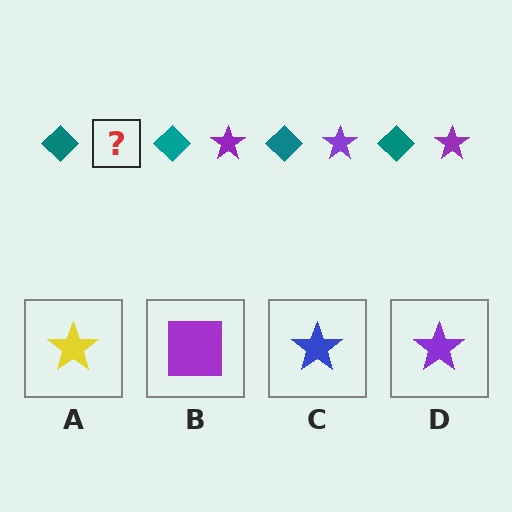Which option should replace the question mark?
Option D.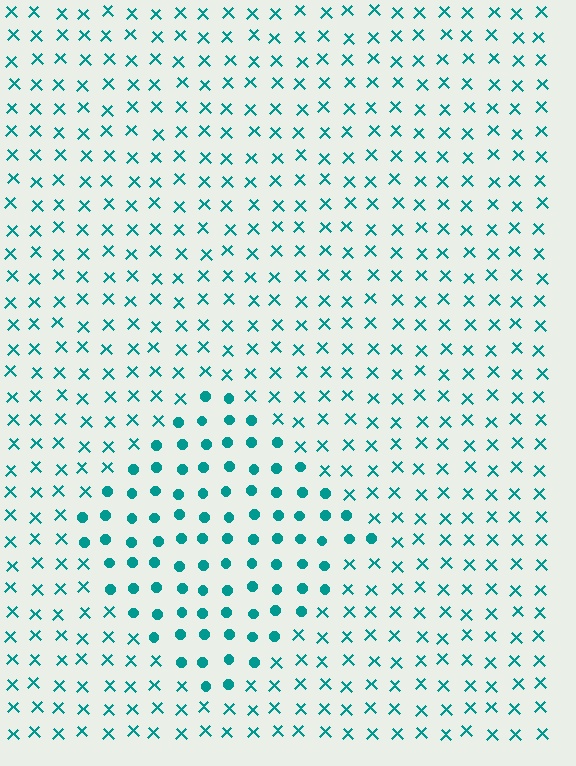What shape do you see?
I see a diamond.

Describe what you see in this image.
The image is filled with small teal elements arranged in a uniform grid. A diamond-shaped region contains circles, while the surrounding area contains X marks. The boundary is defined purely by the change in element shape.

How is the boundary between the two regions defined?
The boundary is defined by a change in element shape: circles inside vs. X marks outside. All elements share the same color and spacing.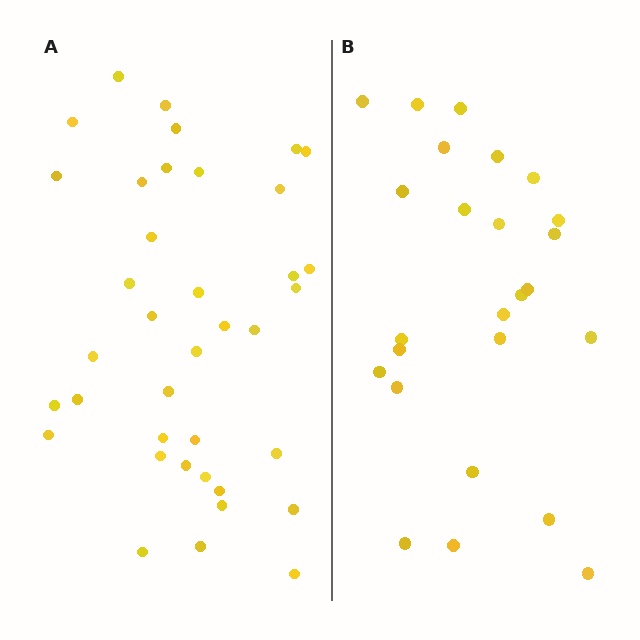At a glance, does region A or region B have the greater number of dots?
Region A (the left region) has more dots.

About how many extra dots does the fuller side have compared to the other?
Region A has approximately 15 more dots than region B.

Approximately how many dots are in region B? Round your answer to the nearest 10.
About 20 dots. (The exact count is 25, which rounds to 20.)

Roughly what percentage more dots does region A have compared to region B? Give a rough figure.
About 50% more.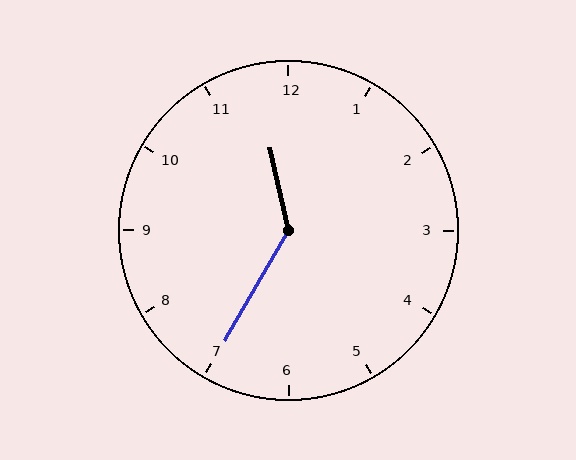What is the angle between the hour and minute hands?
Approximately 138 degrees.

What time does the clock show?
11:35.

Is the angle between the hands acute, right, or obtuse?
It is obtuse.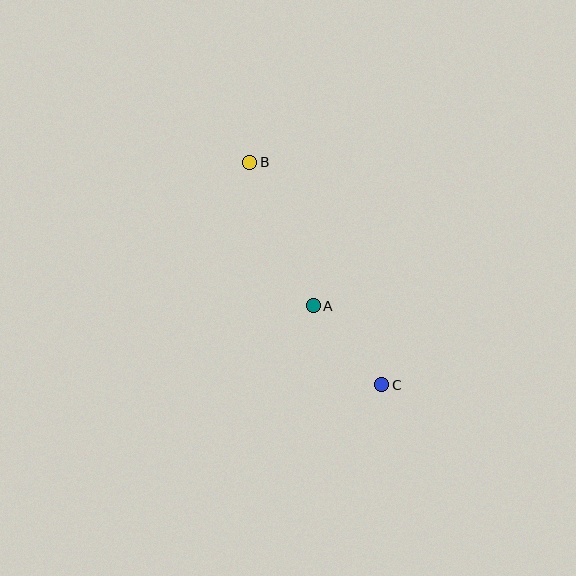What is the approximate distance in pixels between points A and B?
The distance between A and B is approximately 157 pixels.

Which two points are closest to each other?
Points A and C are closest to each other.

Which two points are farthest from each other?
Points B and C are farthest from each other.